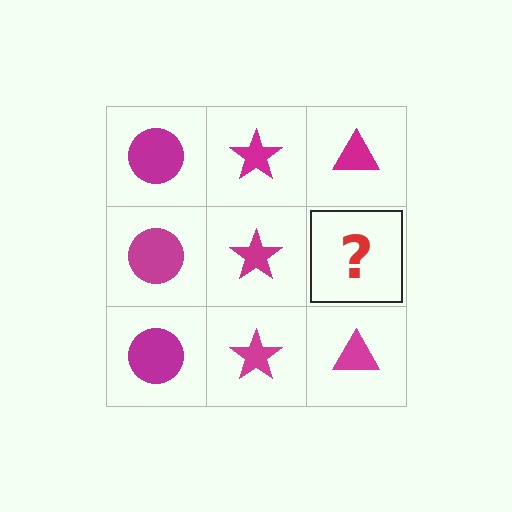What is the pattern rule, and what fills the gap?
The rule is that each column has a consistent shape. The gap should be filled with a magenta triangle.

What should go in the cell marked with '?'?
The missing cell should contain a magenta triangle.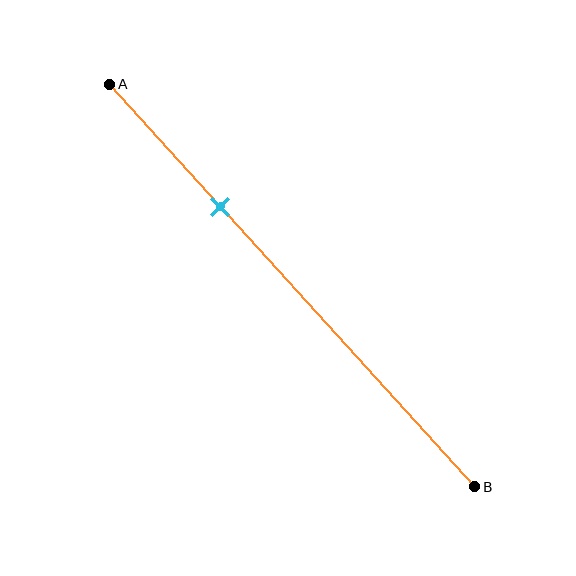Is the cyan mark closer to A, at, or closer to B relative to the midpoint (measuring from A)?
The cyan mark is closer to point A than the midpoint of segment AB.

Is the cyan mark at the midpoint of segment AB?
No, the mark is at about 30% from A, not at the 50% midpoint.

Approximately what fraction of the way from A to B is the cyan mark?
The cyan mark is approximately 30% of the way from A to B.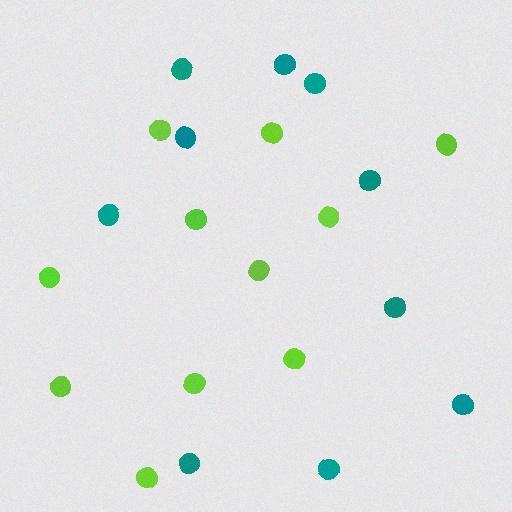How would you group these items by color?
There are 2 groups: one group of lime circles (11) and one group of teal circles (10).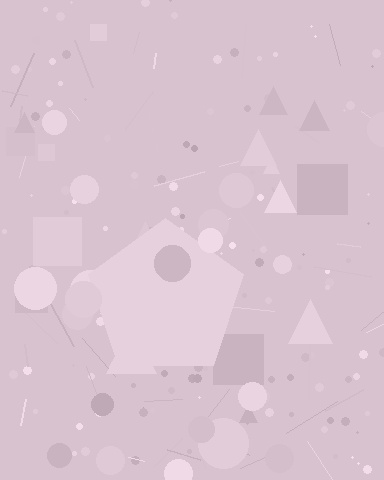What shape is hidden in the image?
A pentagon is hidden in the image.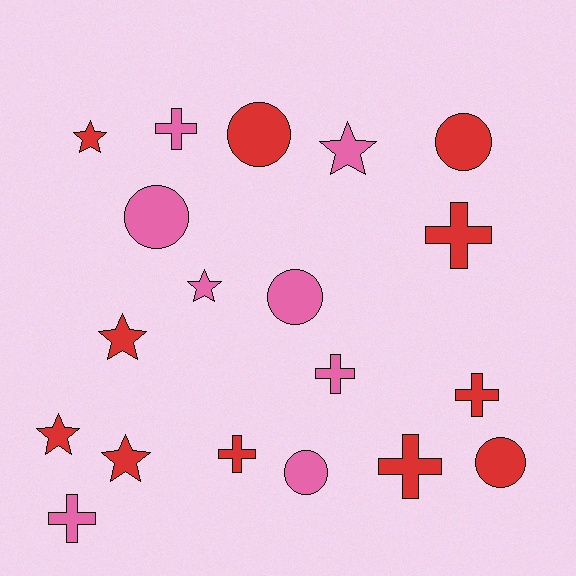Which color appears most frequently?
Red, with 11 objects.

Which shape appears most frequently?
Cross, with 7 objects.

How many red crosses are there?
There are 4 red crosses.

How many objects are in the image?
There are 19 objects.